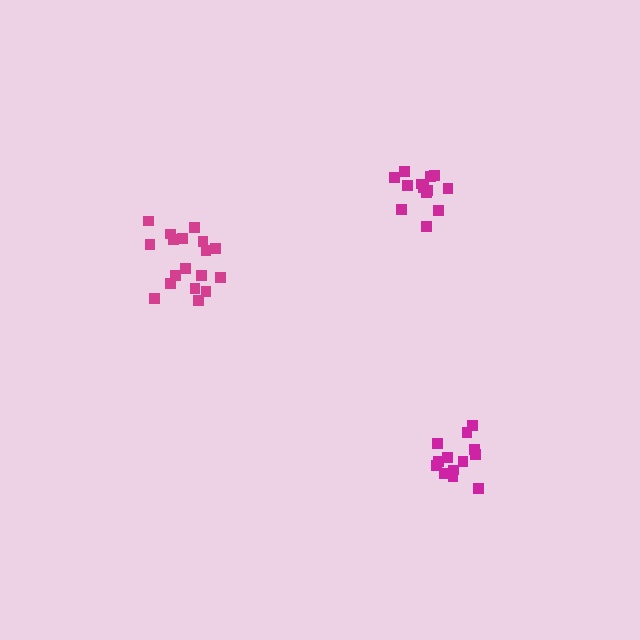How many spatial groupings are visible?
There are 3 spatial groupings.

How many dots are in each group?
Group 1: 18 dots, Group 2: 13 dots, Group 3: 13 dots (44 total).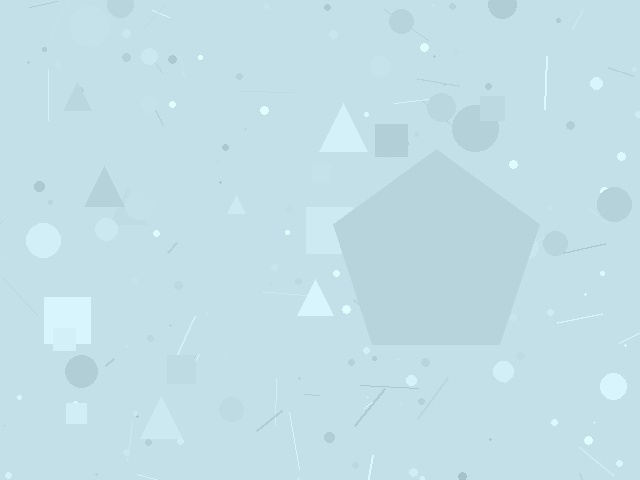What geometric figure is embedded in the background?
A pentagon is embedded in the background.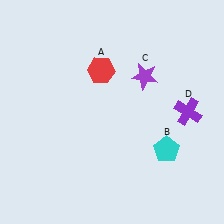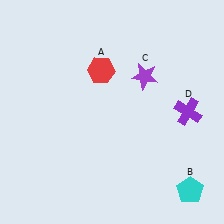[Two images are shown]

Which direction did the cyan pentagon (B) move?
The cyan pentagon (B) moved down.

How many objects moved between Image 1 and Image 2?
1 object moved between the two images.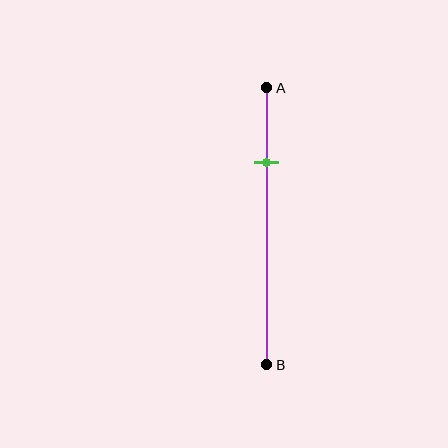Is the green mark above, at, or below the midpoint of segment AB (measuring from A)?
The green mark is above the midpoint of segment AB.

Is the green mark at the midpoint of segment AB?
No, the mark is at about 25% from A, not at the 50% midpoint.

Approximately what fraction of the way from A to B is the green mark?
The green mark is approximately 25% of the way from A to B.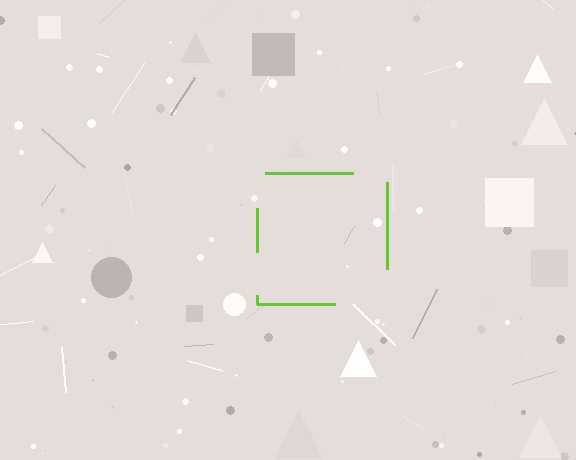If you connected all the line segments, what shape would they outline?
They would outline a square.